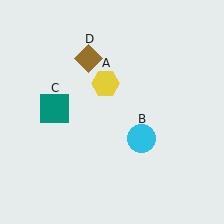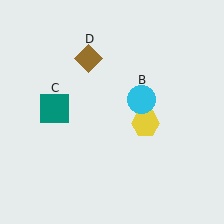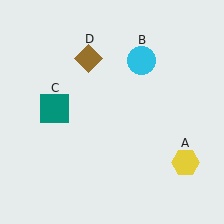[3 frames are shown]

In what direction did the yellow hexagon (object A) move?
The yellow hexagon (object A) moved down and to the right.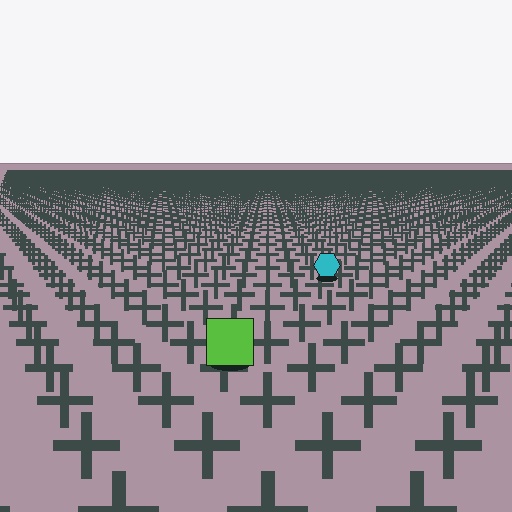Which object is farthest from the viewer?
The cyan hexagon is farthest from the viewer. It appears smaller and the ground texture around it is denser.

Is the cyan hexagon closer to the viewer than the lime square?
No. The lime square is closer — you can tell from the texture gradient: the ground texture is coarser near it.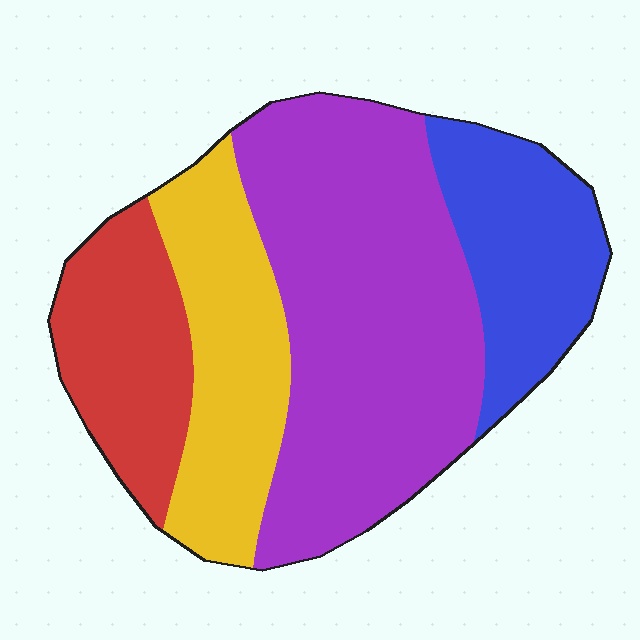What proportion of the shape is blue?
Blue takes up about one sixth (1/6) of the shape.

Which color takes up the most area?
Purple, at roughly 45%.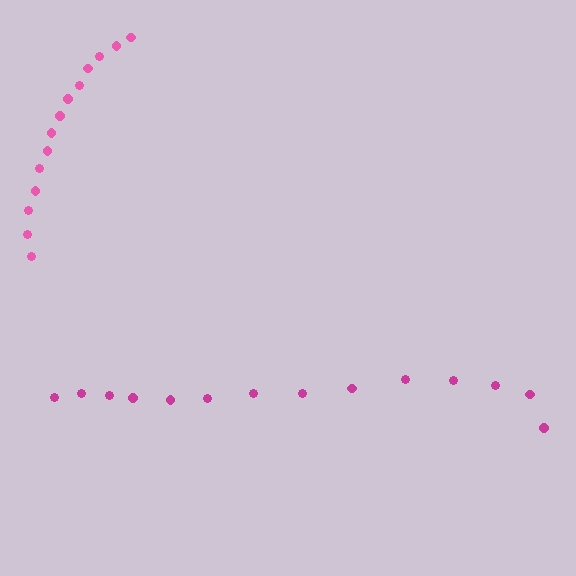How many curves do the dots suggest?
There are 2 distinct paths.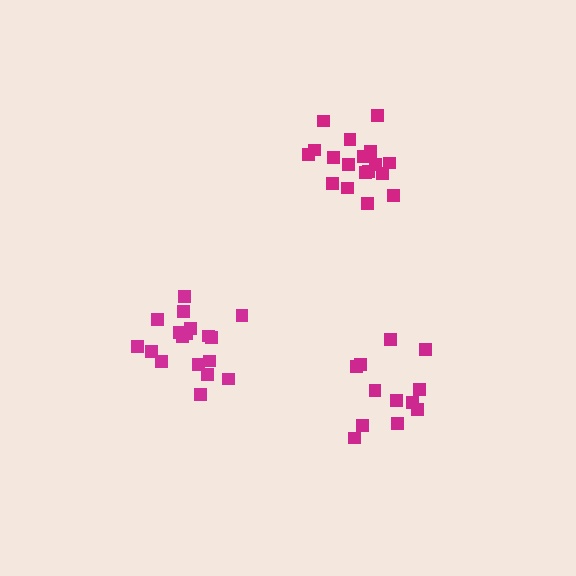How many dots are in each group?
Group 1: 12 dots, Group 2: 18 dots, Group 3: 18 dots (48 total).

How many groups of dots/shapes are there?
There are 3 groups.